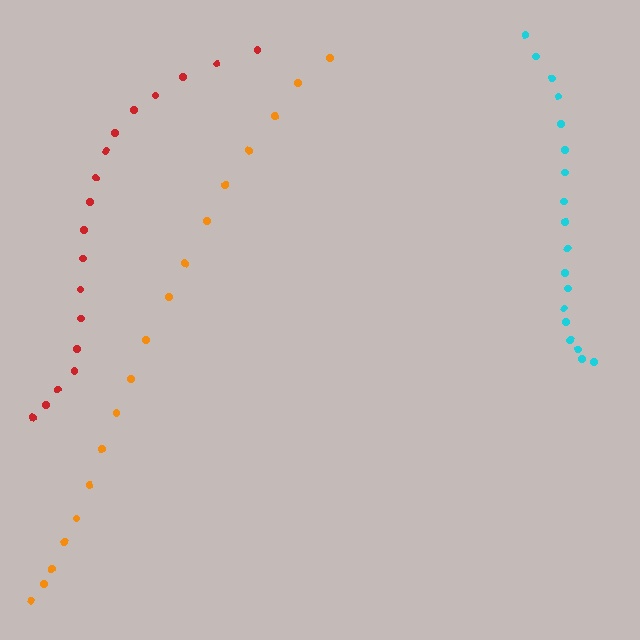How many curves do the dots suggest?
There are 3 distinct paths.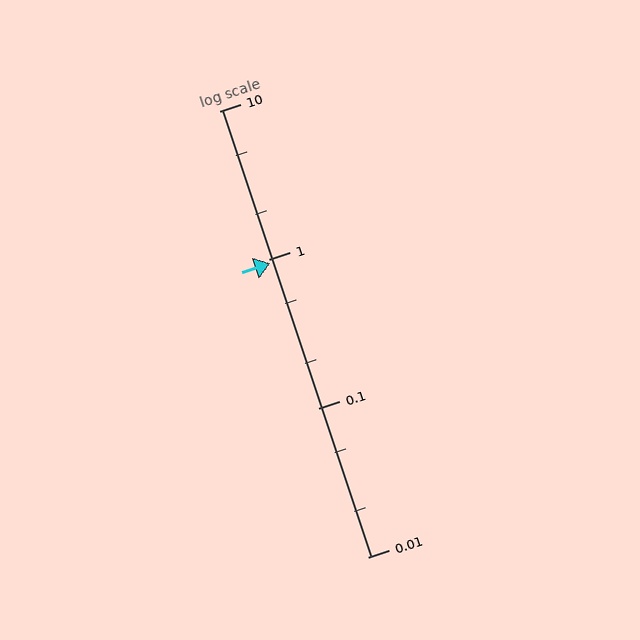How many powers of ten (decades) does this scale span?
The scale spans 3 decades, from 0.01 to 10.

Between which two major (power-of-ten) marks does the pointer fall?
The pointer is between 0.1 and 1.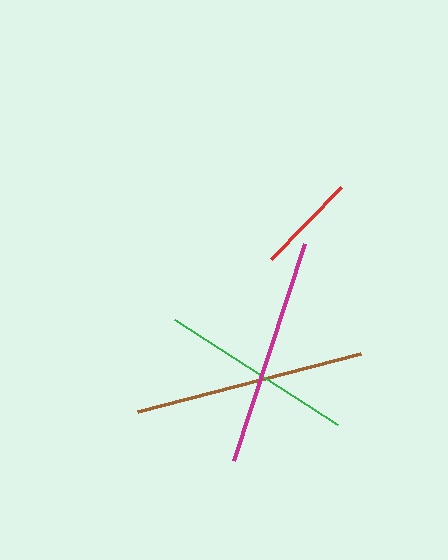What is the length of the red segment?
The red segment is approximately 100 pixels long.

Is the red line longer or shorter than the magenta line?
The magenta line is longer than the red line.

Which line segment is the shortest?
The red line is the shortest at approximately 100 pixels.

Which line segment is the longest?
The brown line is the longest at approximately 231 pixels.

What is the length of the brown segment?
The brown segment is approximately 231 pixels long.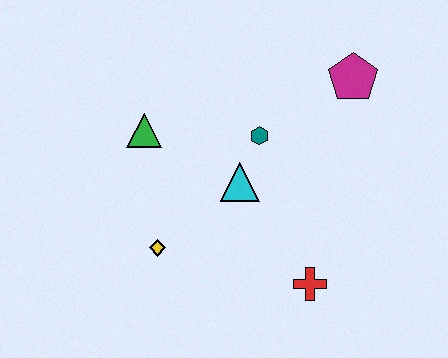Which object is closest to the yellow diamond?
The cyan triangle is closest to the yellow diamond.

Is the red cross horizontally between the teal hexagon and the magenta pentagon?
Yes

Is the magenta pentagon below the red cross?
No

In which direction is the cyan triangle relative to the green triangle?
The cyan triangle is to the right of the green triangle.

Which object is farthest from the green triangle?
The red cross is farthest from the green triangle.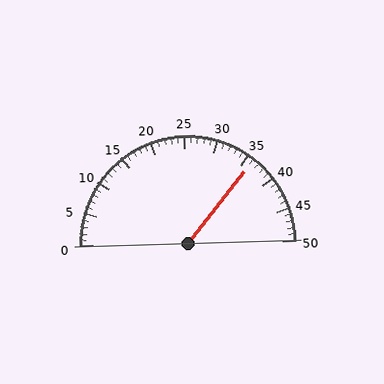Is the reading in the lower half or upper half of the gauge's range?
The reading is in the upper half of the range (0 to 50).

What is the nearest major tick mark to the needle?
The nearest major tick mark is 35.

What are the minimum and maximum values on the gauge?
The gauge ranges from 0 to 50.